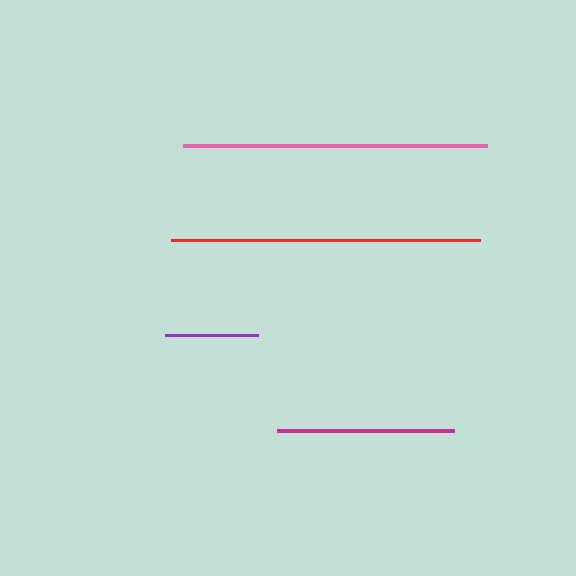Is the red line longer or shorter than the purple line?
The red line is longer than the purple line.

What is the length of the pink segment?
The pink segment is approximately 304 pixels long.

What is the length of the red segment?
The red segment is approximately 309 pixels long.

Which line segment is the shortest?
The purple line is the shortest at approximately 93 pixels.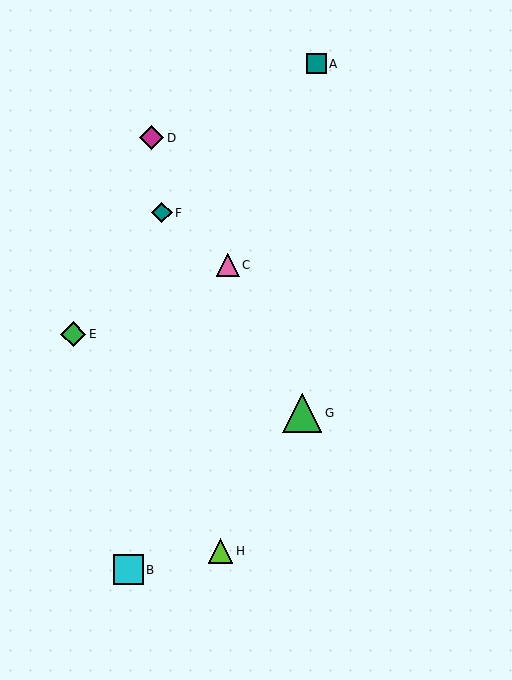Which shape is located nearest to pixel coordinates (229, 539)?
The lime triangle (labeled H) at (220, 551) is nearest to that location.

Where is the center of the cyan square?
The center of the cyan square is at (128, 570).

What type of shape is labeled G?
Shape G is a green triangle.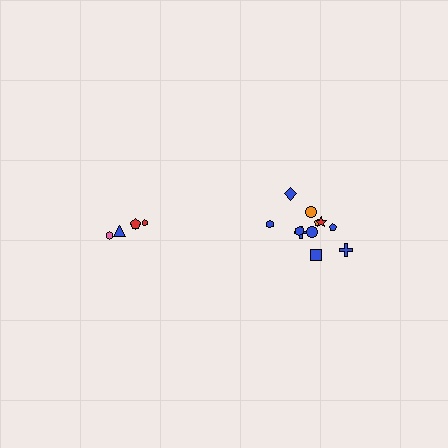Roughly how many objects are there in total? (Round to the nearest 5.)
Roughly 15 objects in total.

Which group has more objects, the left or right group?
The right group.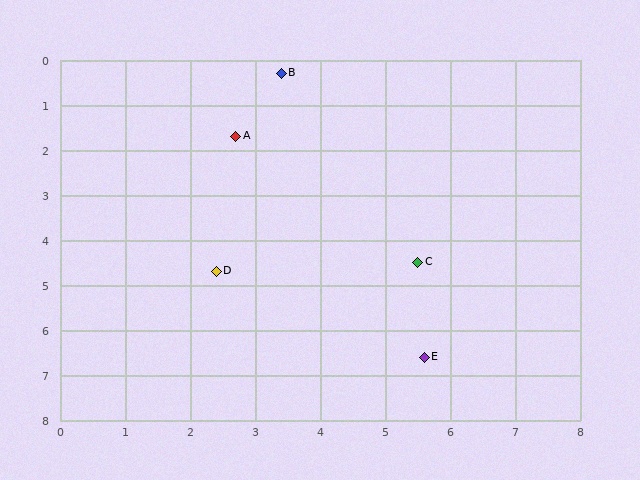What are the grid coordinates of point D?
Point D is at approximately (2.4, 4.7).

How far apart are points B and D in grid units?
Points B and D are about 4.5 grid units apart.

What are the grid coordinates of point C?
Point C is at approximately (5.5, 4.5).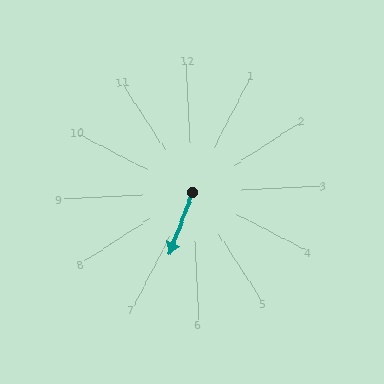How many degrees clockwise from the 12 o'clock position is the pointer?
Approximately 203 degrees.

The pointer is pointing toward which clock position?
Roughly 7 o'clock.